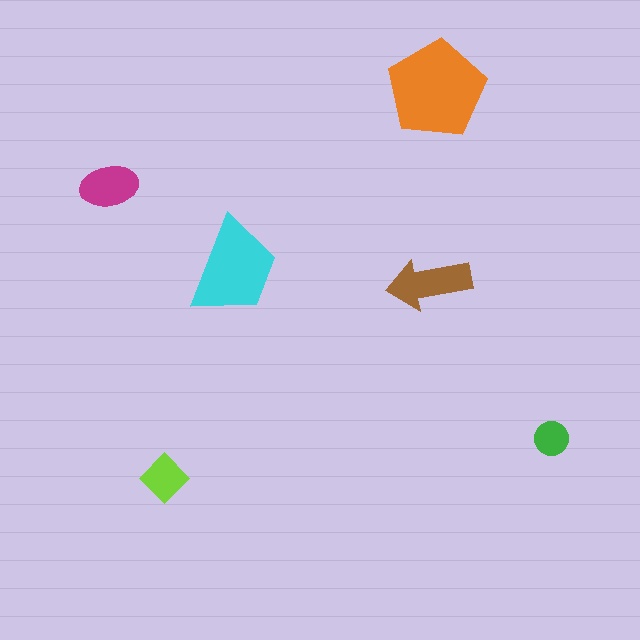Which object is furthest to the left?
The magenta ellipse is leftmost.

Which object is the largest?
The orange pentagon.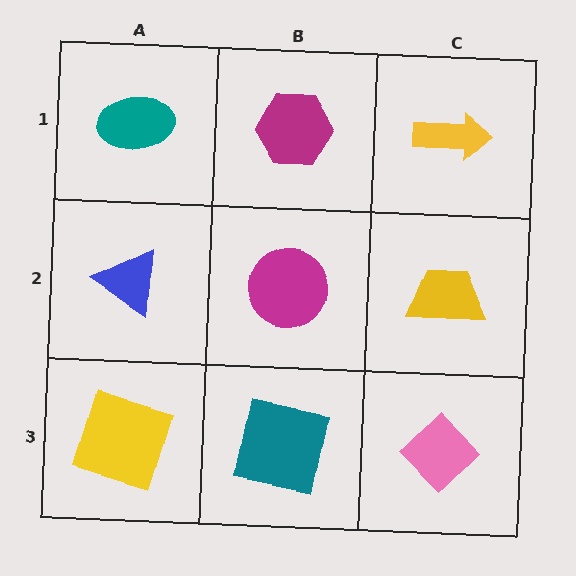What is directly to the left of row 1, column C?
A magenta hexagon.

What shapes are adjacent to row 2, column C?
A yellow arrow (row 1, column C), a pink diamond (row 3, column C), a magenta circle (row 2, column B).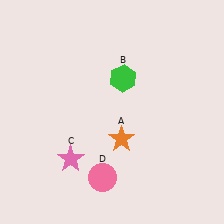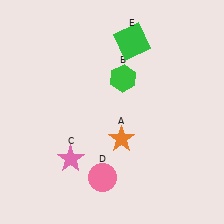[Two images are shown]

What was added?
A green square (E) was added in Image 2.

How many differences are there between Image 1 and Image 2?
There is 1 difference between the two images.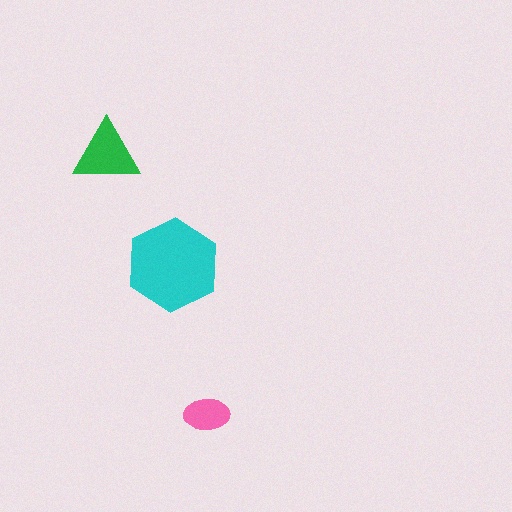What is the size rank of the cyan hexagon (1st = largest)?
1st.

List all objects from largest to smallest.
The cyan hexagon, the green triangle, the pink ellipse.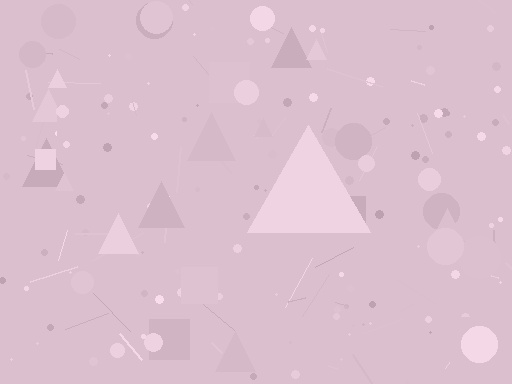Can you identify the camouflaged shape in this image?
The camouflaged shape is a triangle.